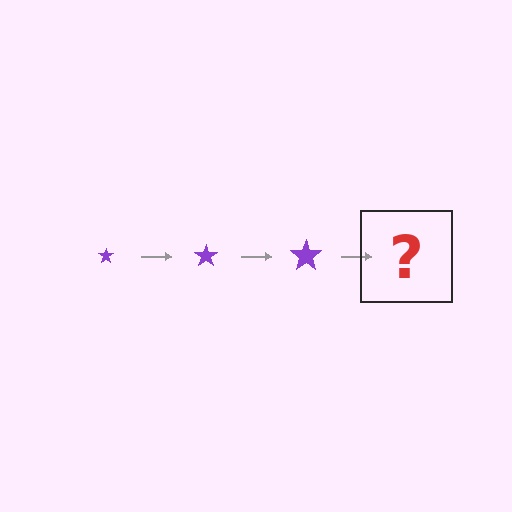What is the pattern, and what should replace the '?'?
The pattern is that the star gets progressively larger each step. The '?' should be a purple star, larger than the previous one.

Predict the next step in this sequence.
The next step is a purple star, larger than the previous one.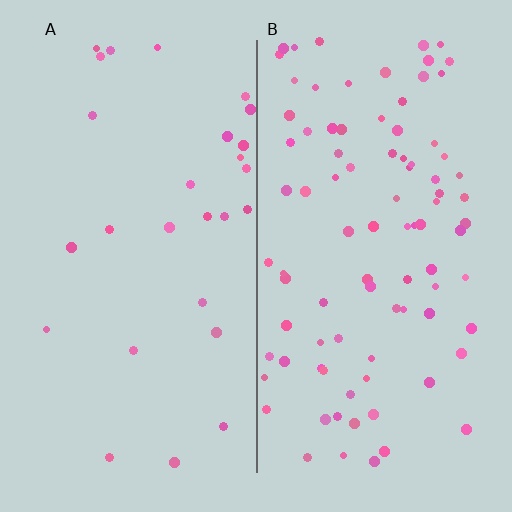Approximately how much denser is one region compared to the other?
Approximately 3.2× — region B over region A.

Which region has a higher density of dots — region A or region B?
B (the right).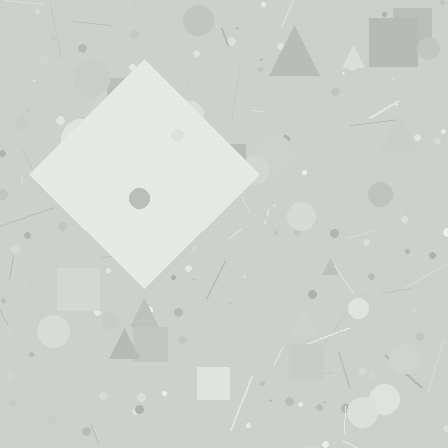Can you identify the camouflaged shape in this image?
The camouflaged shape is a diamond.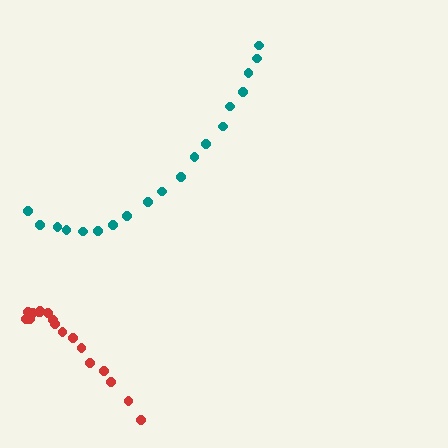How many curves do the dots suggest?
There are 2 distinct paths.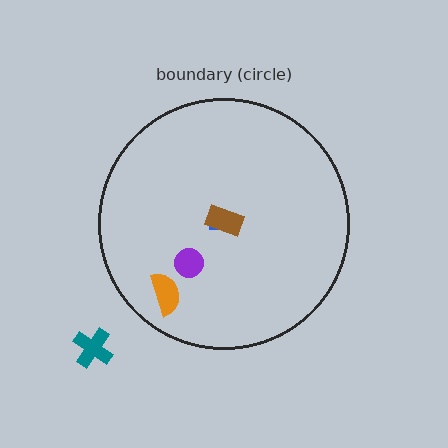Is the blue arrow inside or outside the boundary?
Inside.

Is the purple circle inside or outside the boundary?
Inside.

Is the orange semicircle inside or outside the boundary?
Inside.